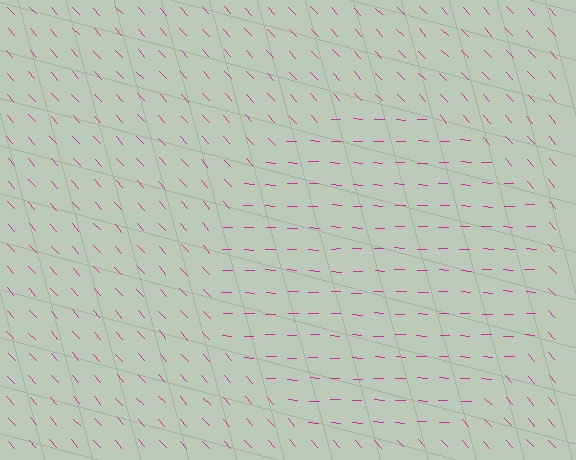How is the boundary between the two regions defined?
The boundary is defined purely by a change in line orientation (approximately 45 degrees difference). All lines are the same color and thickness.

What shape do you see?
I see a circle.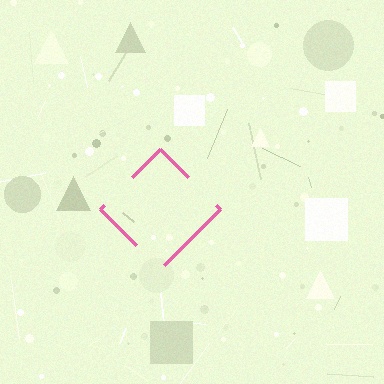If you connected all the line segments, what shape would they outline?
They would outline a diamond.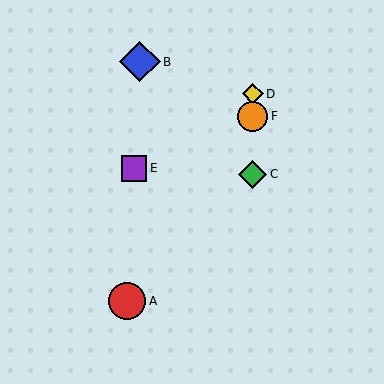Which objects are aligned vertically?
Objects C, D, F are aligned vertically.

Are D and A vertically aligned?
No, D is at x≈253 and A is at x≈127.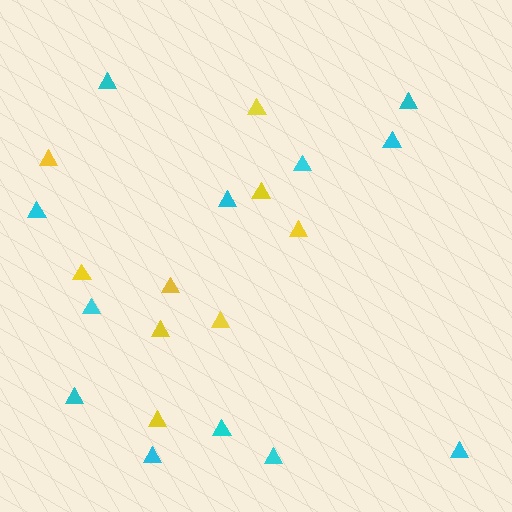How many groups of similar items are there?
There are 2 groups: one group of cyan triangles (12) and one group of yellow triangles (9).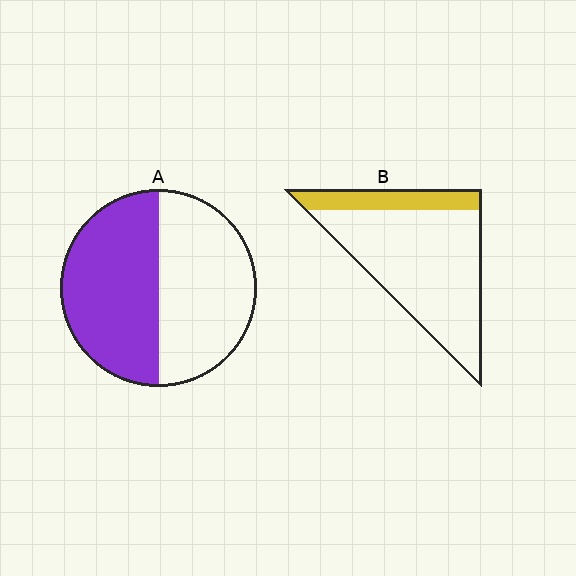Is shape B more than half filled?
No.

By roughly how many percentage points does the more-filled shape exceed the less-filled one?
By roughly 30 percentage points (A over B).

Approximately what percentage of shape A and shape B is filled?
A is approximately 50% and B is approximately 20%.